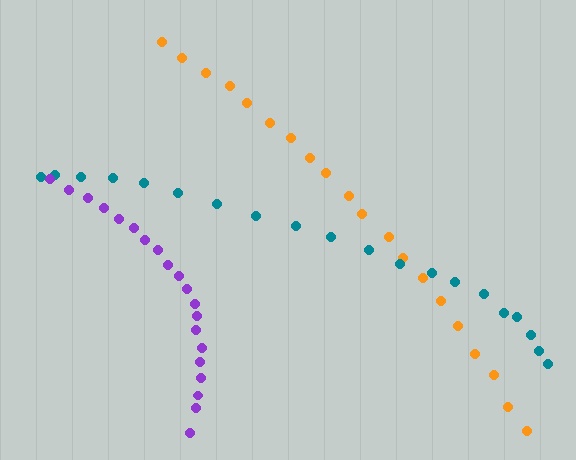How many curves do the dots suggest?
There are 3 distinct paths.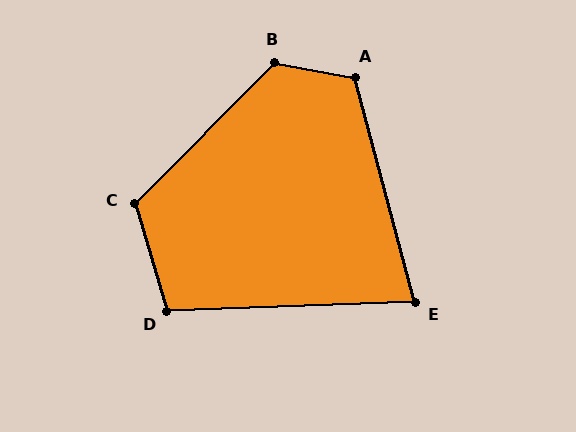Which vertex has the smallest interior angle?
E, at approximately 77 degrees.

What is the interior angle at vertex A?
Approximately 115 degrees (obtuse).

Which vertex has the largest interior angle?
B, at approximately 124 degrees.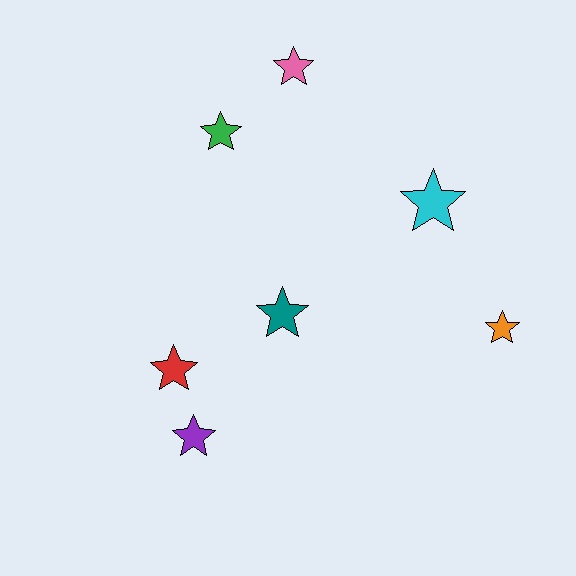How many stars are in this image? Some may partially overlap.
There are 7 stars.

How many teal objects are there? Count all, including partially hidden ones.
There is 1 teal object.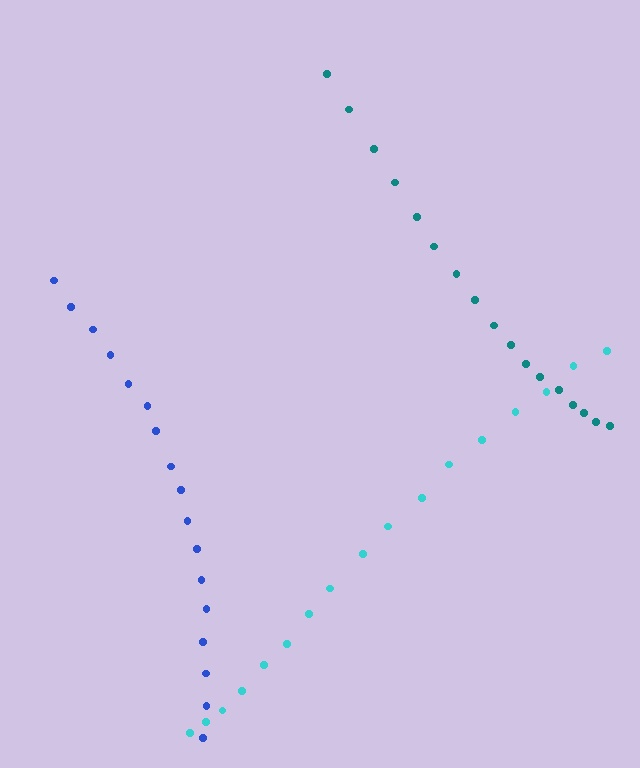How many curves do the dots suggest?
There are 3 distinct paths.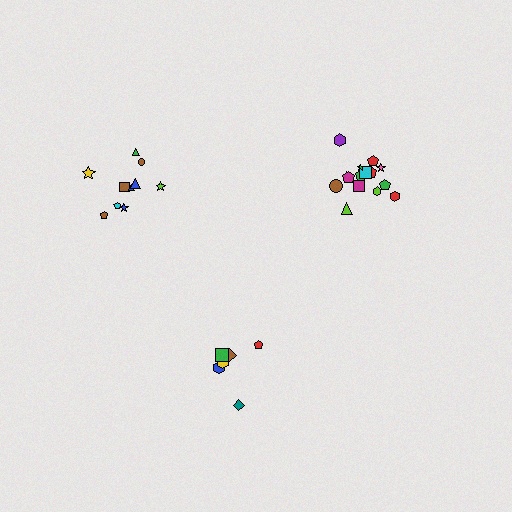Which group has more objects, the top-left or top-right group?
The top-right group.